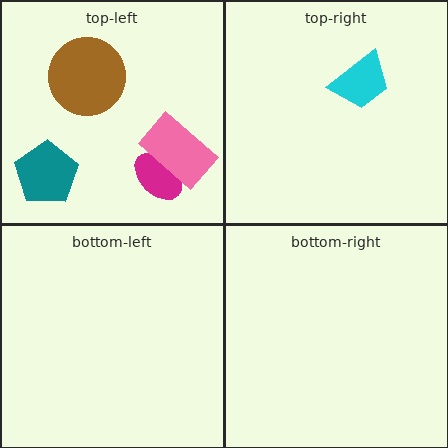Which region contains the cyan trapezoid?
The top-right region.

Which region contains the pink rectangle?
The top-left region.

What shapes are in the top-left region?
The magenta ellipse, the teal pentagon, the pink rectangle, the brown circle.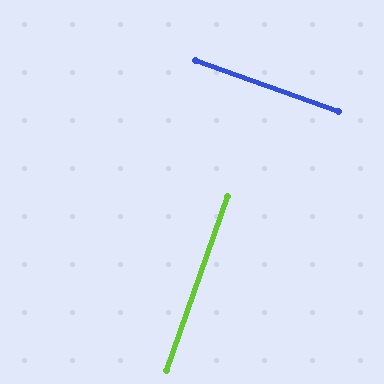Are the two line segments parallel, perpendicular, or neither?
Perpendicular — they meet at approximately 90°.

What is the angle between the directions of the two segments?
Approximately 90 degrees.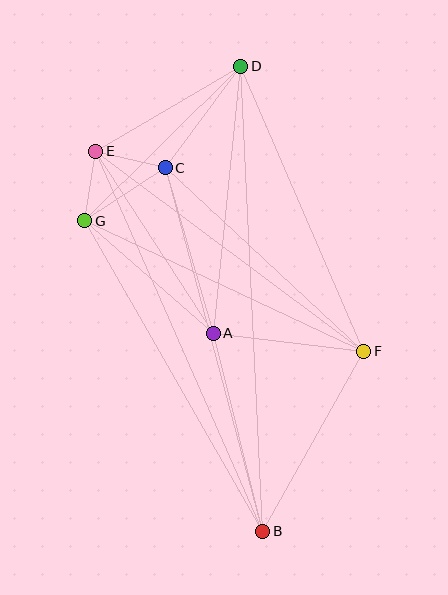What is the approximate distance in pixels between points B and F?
The distance between B and F is approximately 207 pixels.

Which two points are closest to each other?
Points E and G are closest to each other.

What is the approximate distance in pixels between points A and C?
The distance between A and C is approximately 172 pixels.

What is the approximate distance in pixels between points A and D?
The distance between A and D is approximately 268 pixels.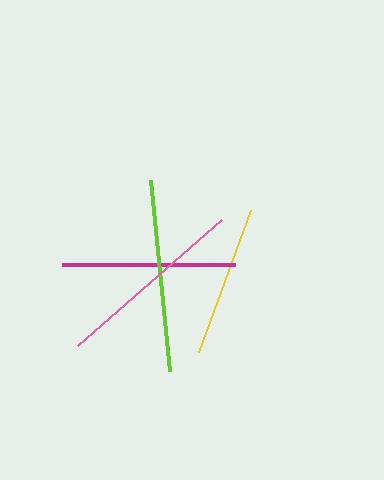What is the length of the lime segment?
The lime segment is approximately 192 pixels long.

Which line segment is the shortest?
The yellow line is the shortest at approximately 151 pixels.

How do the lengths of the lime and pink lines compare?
The lime and pink lines are approximately the same length.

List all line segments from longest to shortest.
From longest to shortest: lime, pink, magenta, yellow.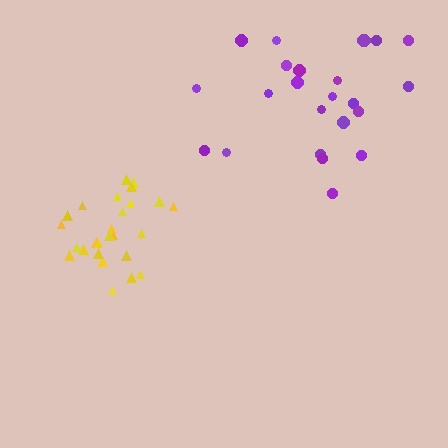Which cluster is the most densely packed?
Yellow.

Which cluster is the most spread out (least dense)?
Purple.